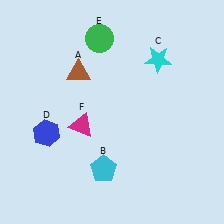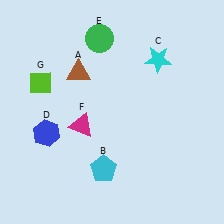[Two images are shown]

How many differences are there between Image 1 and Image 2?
There is 1 difference between the two images.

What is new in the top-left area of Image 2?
A lime diamond (G) was added in the top-left area of Image 2.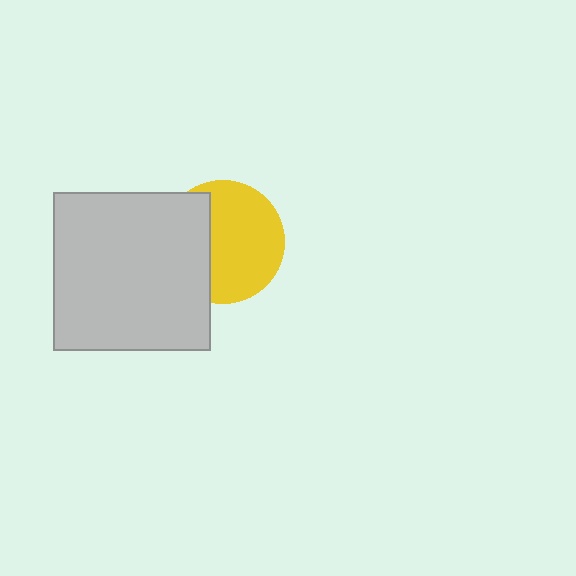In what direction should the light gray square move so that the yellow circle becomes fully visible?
The light gray square should move left. That is the shortest direction to clear the overlap and leave the yellow circle fully visible.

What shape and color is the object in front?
The object in front is a light gray square.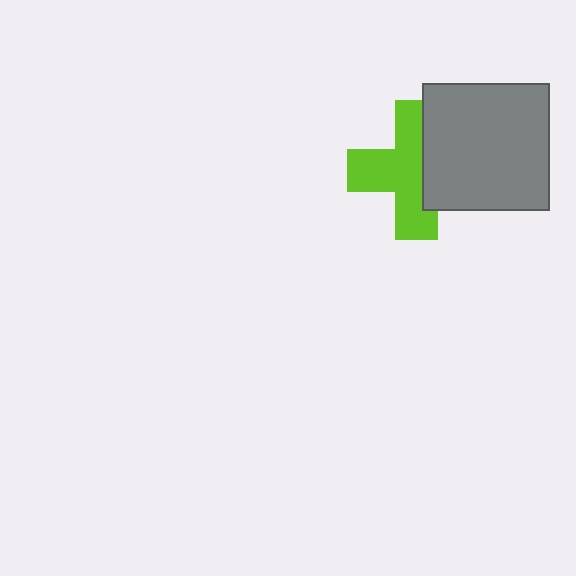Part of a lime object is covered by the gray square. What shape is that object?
It is a cross.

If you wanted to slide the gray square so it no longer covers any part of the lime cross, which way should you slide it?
Slide it right — that is the most direct way to separate the two shapes.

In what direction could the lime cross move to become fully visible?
The lime cross could move left. That would shift it out from behind the gray square entirely.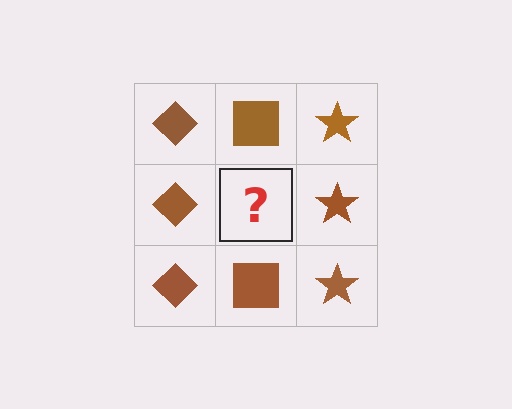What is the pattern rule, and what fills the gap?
The rule is that each column has a consistent shape. The gap should be filled with a brown square.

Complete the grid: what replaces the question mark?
The question mark should be replaced with a brown square.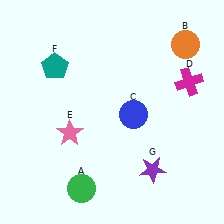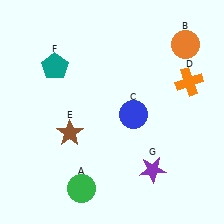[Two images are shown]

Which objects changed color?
D changed from magenta to orange. E changed from pink to brown.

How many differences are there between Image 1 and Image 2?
There are 2 differences between the two images.